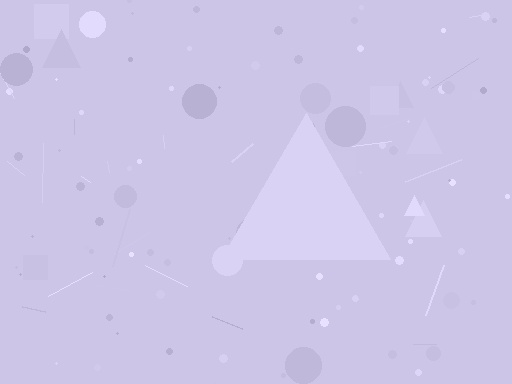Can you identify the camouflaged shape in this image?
The camouflaged shape is a triangle.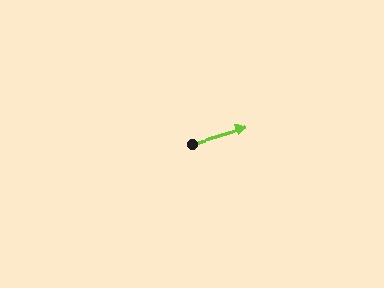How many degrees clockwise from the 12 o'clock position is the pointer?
Approximately 74 degrees.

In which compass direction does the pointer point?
East.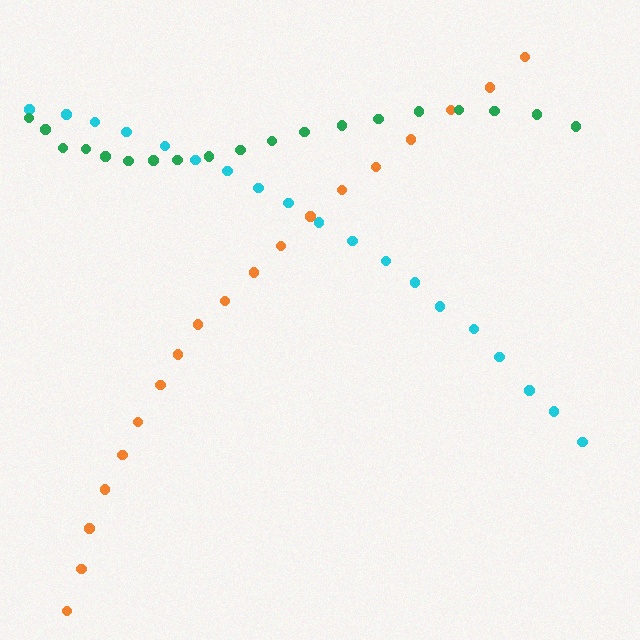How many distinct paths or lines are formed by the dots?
There are 3 distinct paths.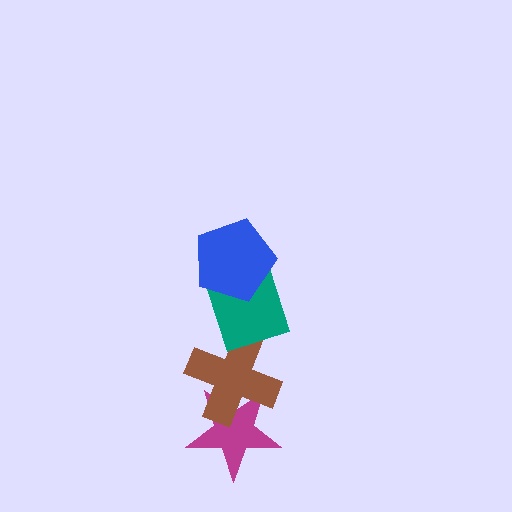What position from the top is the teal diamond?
The teal diamond is 2nd from the top.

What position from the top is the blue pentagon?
The blue pentagon is 1st from the top.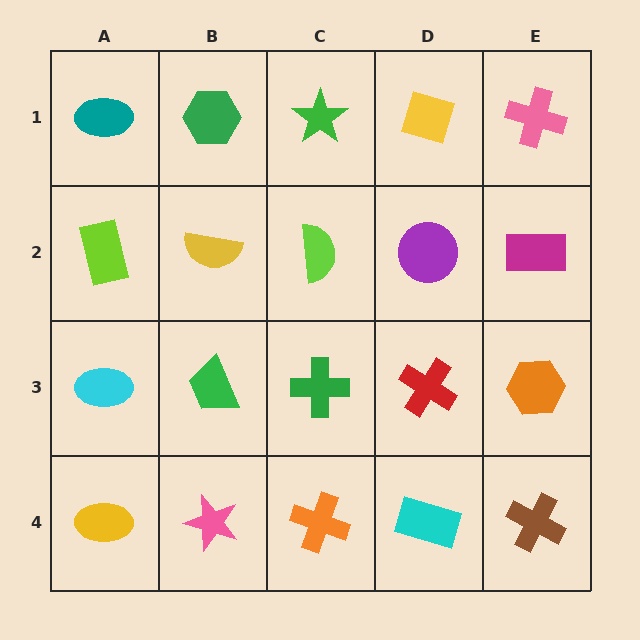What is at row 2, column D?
A purple circle.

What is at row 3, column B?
A green trapezoid.